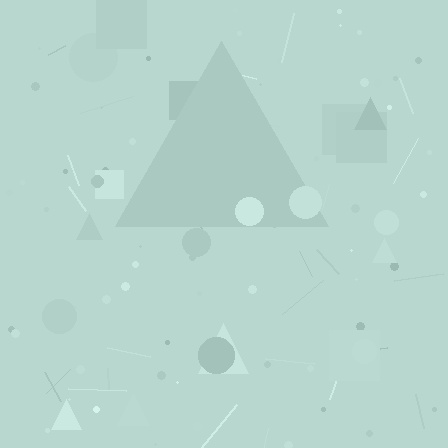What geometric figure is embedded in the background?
A triangle is embedded in the background.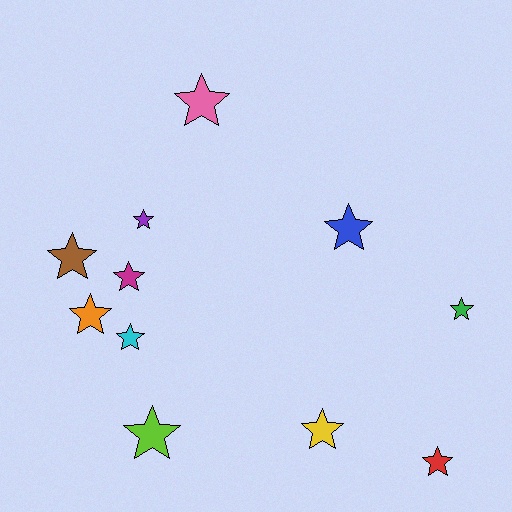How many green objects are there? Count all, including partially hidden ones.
There is 1 green object.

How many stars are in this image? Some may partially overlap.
There are 11 stars.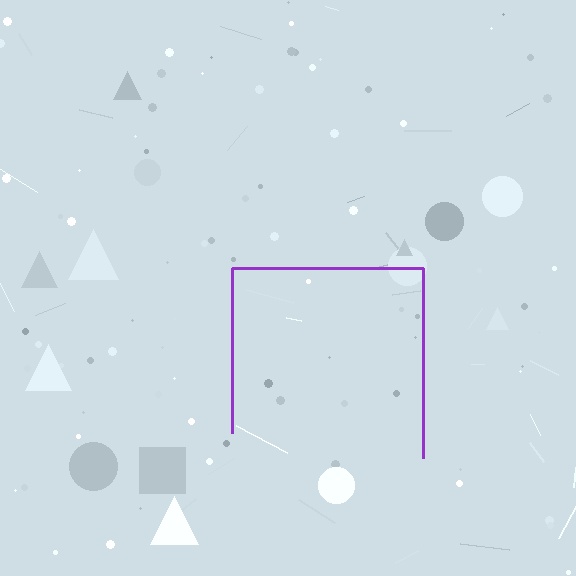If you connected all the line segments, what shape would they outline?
They would outline a square.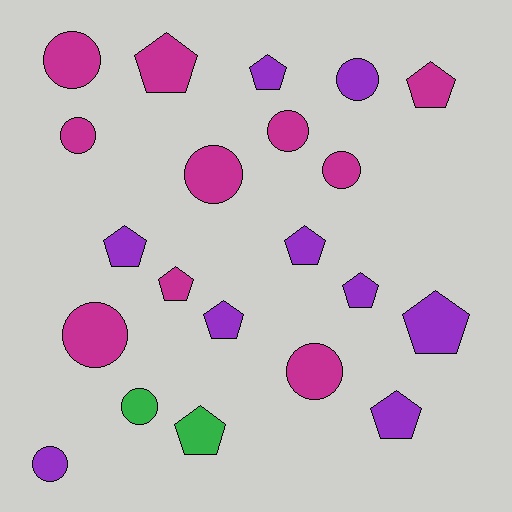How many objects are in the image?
There are 21 objects.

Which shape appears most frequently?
Pentagon, with 11 objects.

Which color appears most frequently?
Magenta, with 10 objects.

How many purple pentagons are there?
There are 7 purple pentagons.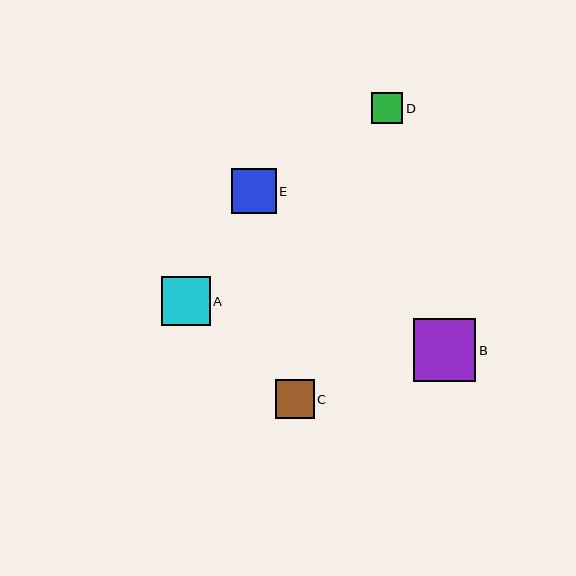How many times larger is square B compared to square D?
Square B is approximately 2.0 times the size of square D.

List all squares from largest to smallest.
From largest to smallest: B, A, E, C, D.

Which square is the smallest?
Square D is the smallest with a size of approximately 31 pixels.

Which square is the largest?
Square B is the largest with a size of approximately 62 pixels.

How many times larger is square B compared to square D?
Square B is approximately 2.0 times the size of square D.